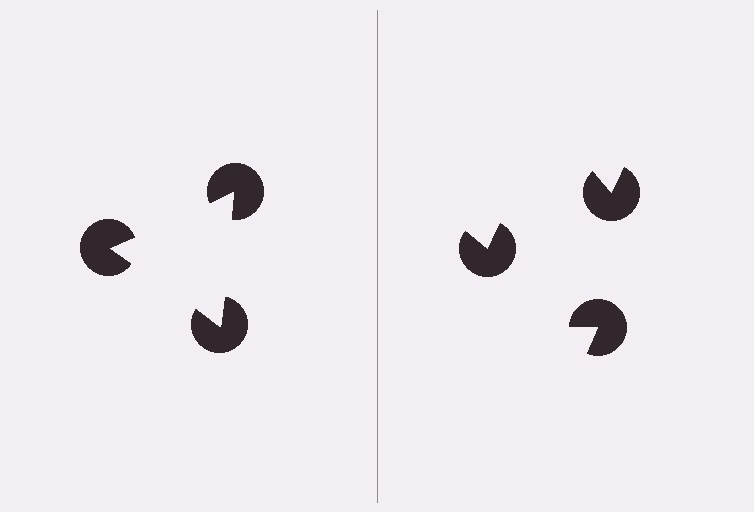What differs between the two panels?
The pac-man discs are positioned identically on both sides; only the wedge orientations differ. On the left they align to a triangle; on the right they are misaligned.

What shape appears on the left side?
An illusory triangle.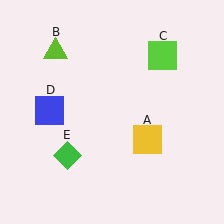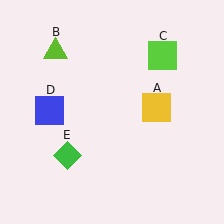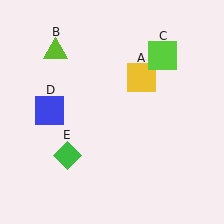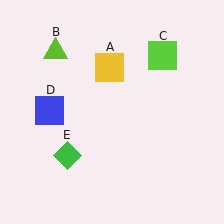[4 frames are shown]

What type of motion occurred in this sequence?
The yellow square (object A) rotated counterclockwise around the center of the scene.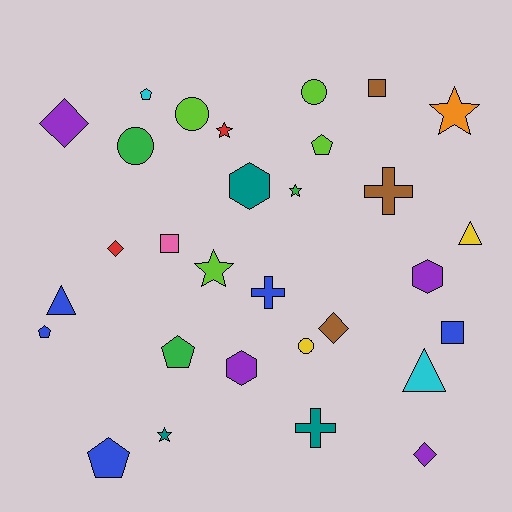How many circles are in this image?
There are 4 circles.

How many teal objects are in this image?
There are 3 teal objects.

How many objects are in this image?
There are 30 objects.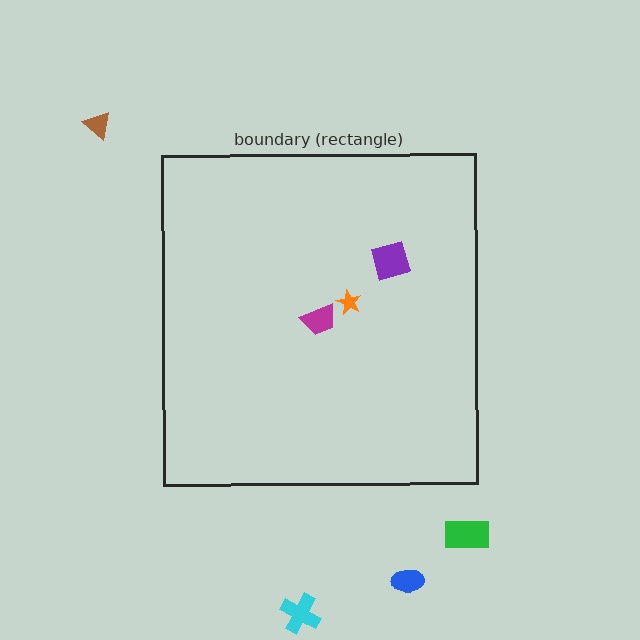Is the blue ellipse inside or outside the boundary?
Outside.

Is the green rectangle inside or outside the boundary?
Outside.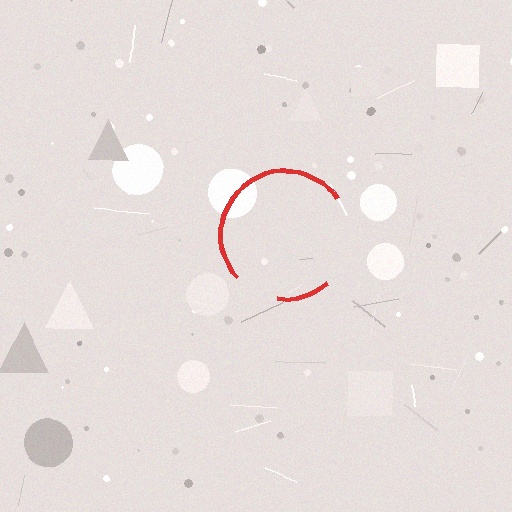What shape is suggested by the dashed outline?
The dashed outline suggests a circle.